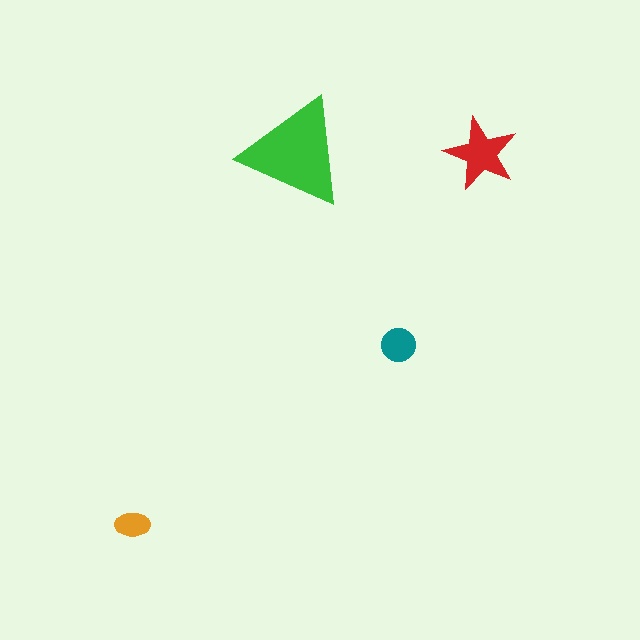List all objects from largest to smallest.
The green triangle, the red star, the teal circle, the orange ellipse.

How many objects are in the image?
There are 4 objects in the image.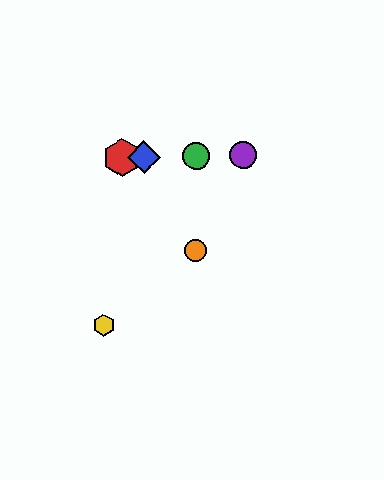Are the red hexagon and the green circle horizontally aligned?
Yes, both are at y≈158.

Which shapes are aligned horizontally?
The red hexagon, the blue diamond, the green circle, the purple circle are aligned horizontally.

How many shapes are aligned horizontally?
4 shapes (the red hexagon, the blue diamond, the green circle, the purple circle) are aligned horizontally.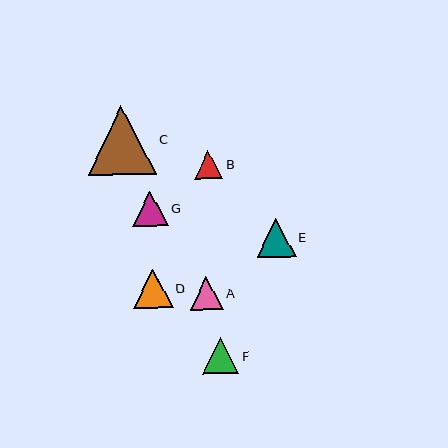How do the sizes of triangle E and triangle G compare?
Triangle E and triangle G are approximately the same size.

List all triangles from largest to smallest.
From largest to smallest: C, D, E, F, G, A, B.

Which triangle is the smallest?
Triangle B is the smallest with a size of approximately 28 pixels.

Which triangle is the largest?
Triangle C is the largest with a size of approximately 69 pixels.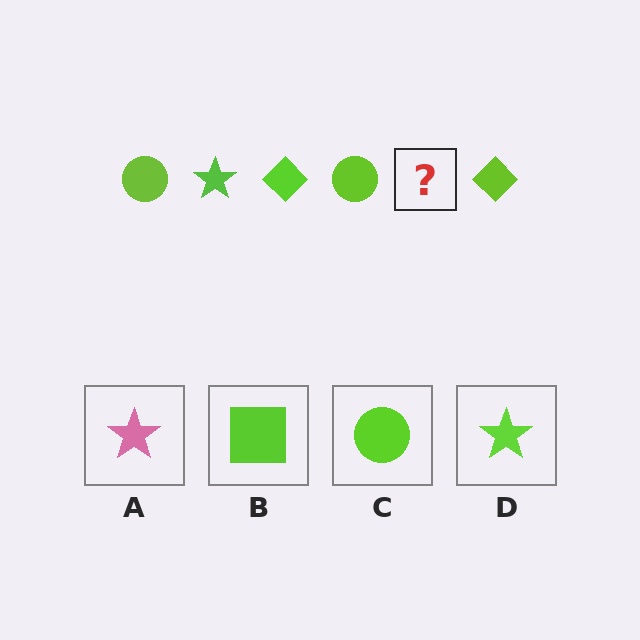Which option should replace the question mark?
Option D.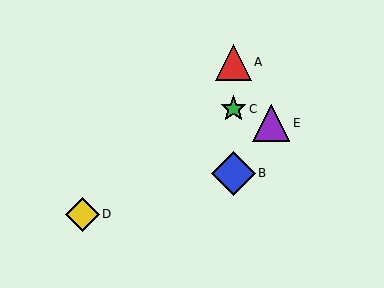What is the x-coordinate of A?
Object A is at x≈233.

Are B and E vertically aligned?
No, B is at x≈233 and E is at x≈271.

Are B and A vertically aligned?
Yes, both are at x≈233.